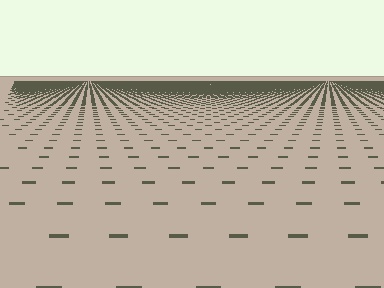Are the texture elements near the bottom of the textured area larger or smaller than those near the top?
Larger. Near the bottom, elements are closer to the viewer and appear at a bigger on-screen size.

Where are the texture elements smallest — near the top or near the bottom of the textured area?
Near the top.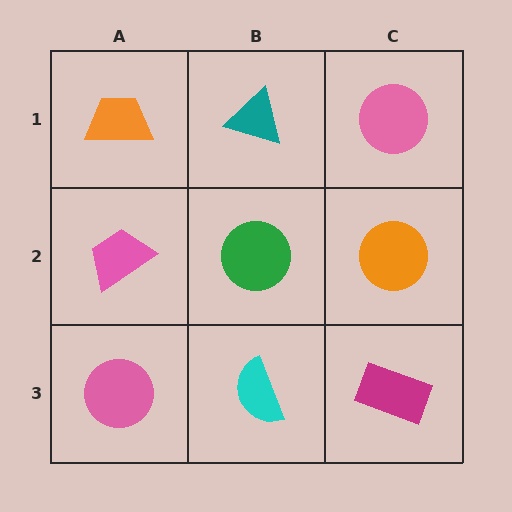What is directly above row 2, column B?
A teal triangle.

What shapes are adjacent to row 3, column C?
An orange circle (row 2, column C), a cyan semicircle (row 3, column B).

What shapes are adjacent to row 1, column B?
A green circle (row 2, column B), an orange trapezoid (row 1, column A), a pink circle (row 1, column C).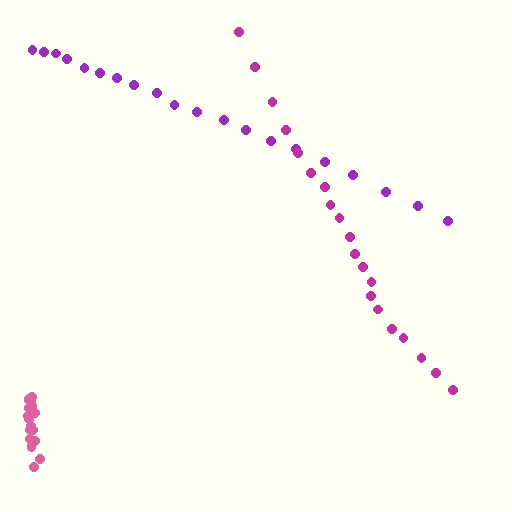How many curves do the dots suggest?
There are 3 distinct paths.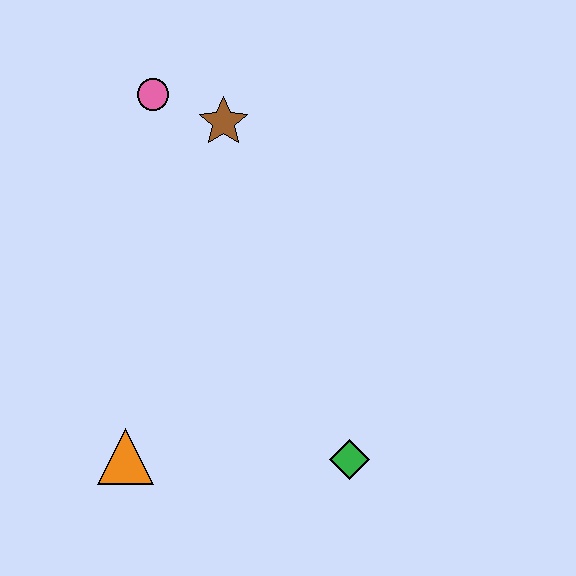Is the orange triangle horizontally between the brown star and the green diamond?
No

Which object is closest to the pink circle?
The brown star is closest to the pink circle.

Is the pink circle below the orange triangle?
No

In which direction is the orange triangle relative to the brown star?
The orange triangle is below the brown star.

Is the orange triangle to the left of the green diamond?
Yes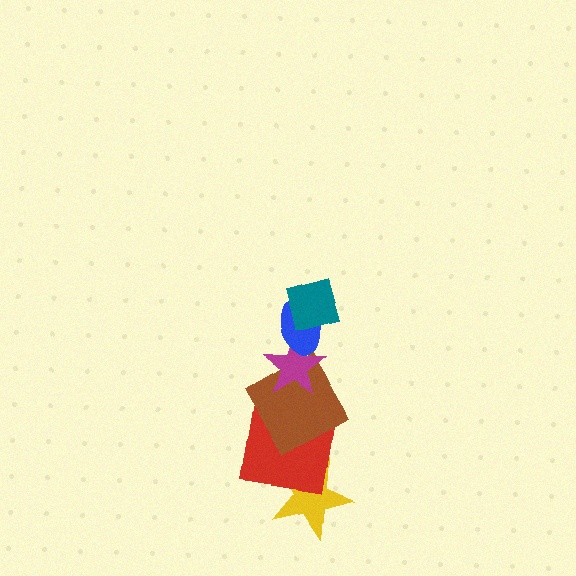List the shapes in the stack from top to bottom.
From top to bottom: the teal square, the blue ellipse, the magenta star, the brown diamond, the red square, the yellow star.